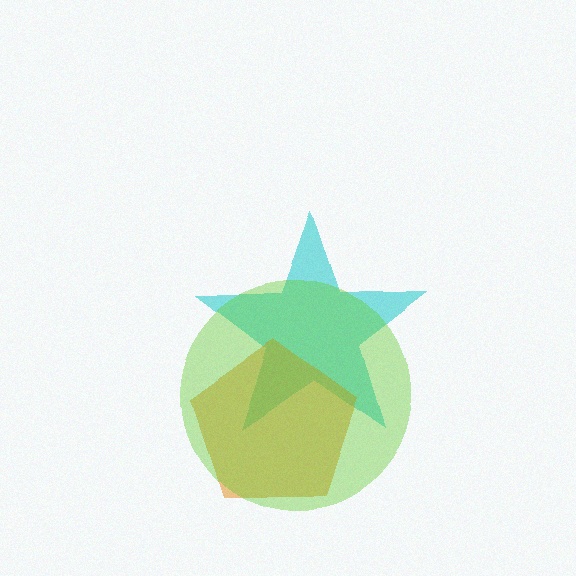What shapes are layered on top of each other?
The layered shapes are: a cyan star, an orange pentagon, a lime circle.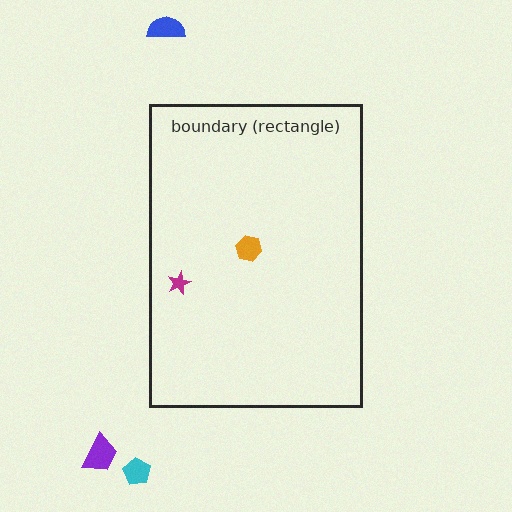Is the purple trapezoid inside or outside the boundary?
Outside.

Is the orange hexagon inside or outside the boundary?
Inside.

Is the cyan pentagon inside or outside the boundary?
Outside.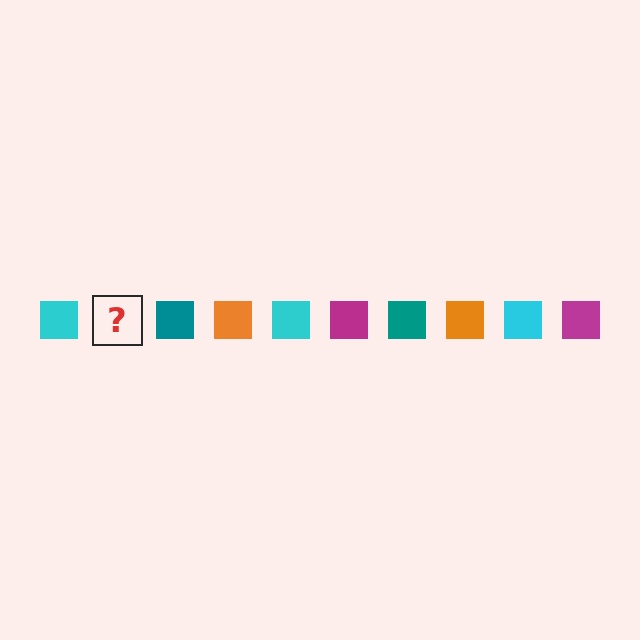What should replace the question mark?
The question mark should be replaced with a magenta square.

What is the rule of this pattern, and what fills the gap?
The rule is that the pattern cycles through cyan, magenta, teal, orange squares. The gap should be filled with a magenta square.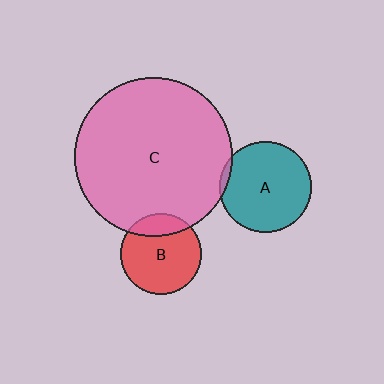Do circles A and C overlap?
Yes.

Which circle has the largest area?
Circle C (pink).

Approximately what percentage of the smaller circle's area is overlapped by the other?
Approximately 5%.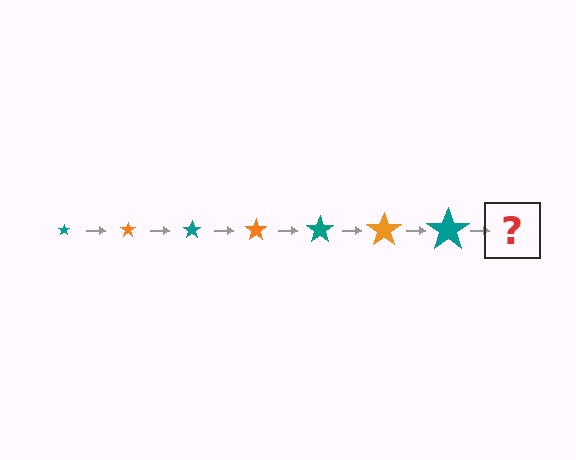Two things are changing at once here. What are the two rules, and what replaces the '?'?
The two rules are that the star grows larger each step and the color cycles through teal and orange. The '?' should be an orange star, larger than the previous one.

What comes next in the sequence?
The next element should be an orange star, larger than the previous one.